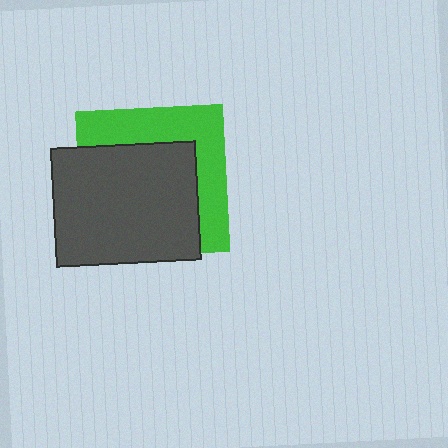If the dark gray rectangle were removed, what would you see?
You would see the complete green square.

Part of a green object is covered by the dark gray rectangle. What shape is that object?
It is a square.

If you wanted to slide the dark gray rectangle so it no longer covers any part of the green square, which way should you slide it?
Slide it toward the lower-left — that is the most direct way to separate the two shapes.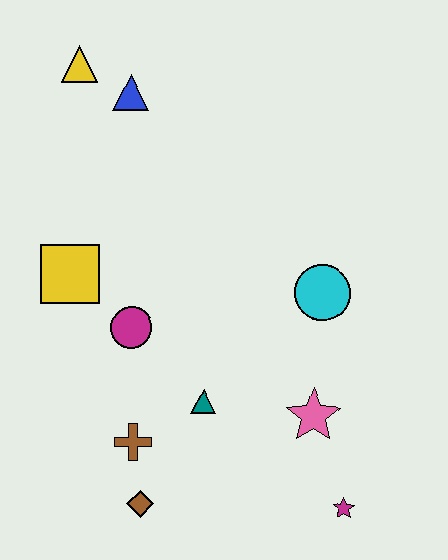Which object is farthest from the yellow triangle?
The magenta star is farthest from the yellow triangle.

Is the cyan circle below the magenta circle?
No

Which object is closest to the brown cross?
The brown diamond is closest to the brown cross.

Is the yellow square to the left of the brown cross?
Yes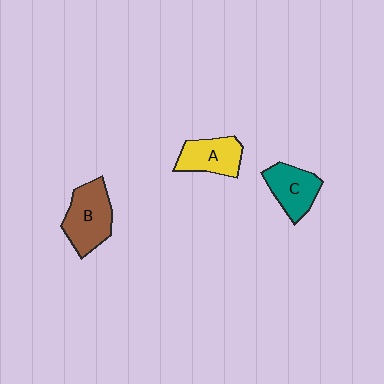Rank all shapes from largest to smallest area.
From largest to smallest: B (brown), C (teal), A (yellow).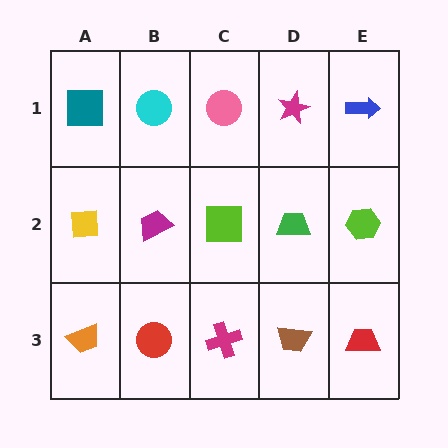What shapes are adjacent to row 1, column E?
A lime hexagon (row 2, column E), a magenta star (row 1, column D).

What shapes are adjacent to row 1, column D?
A green trapezoid (row 2, column D), a pink circle (row 1, column C), a blue arrow (row 1, column E).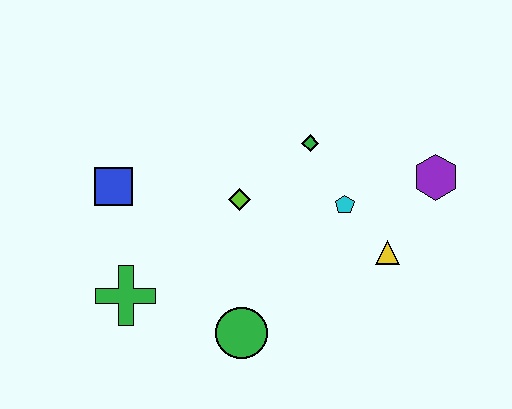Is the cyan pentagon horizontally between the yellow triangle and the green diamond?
Yes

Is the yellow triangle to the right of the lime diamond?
Yes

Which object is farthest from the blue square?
The purple hexagon is farthest from the blue square.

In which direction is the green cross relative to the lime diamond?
The green cross is to the left of the lime diamond.